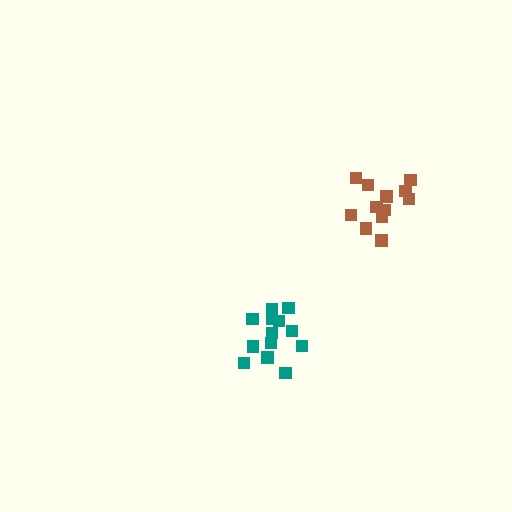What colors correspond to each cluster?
The clusters are colored: teal, brown.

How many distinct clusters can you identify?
There are 2 distinct clusters.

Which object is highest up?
The brown cluster is topmost.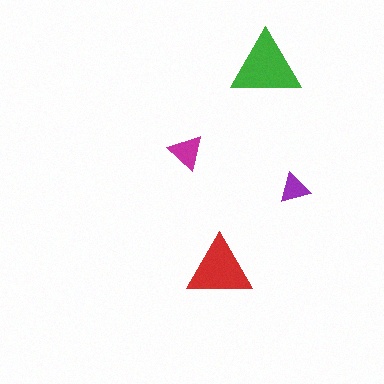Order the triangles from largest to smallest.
the green one, the red one, the magenta one, the purple one.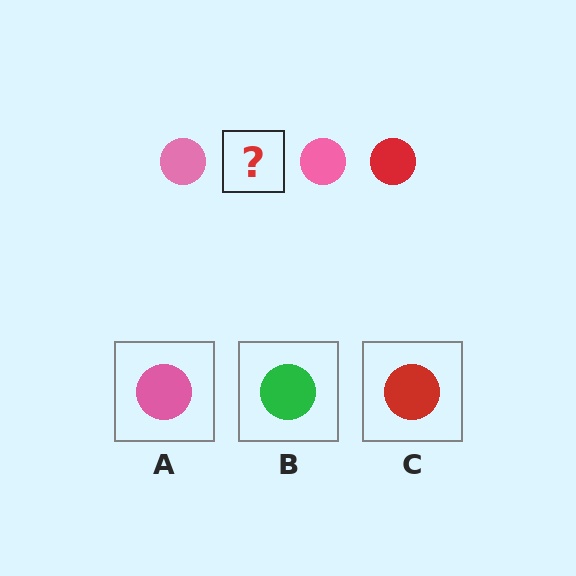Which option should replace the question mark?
Option C.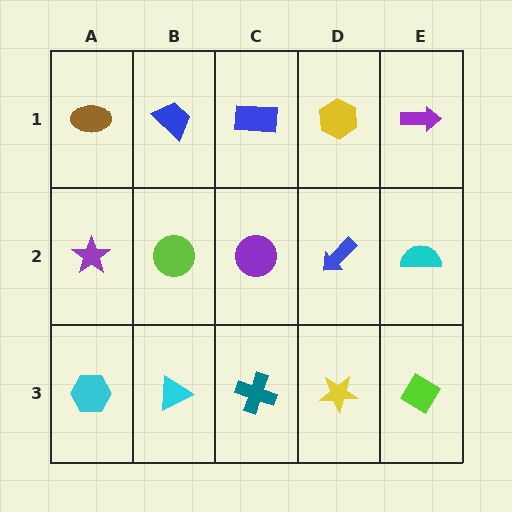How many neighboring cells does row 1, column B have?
3.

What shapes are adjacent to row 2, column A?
A brown ellipse (row 1, column A), a cyan hexagon (row 3, column A), a lime circle (row 2, column B).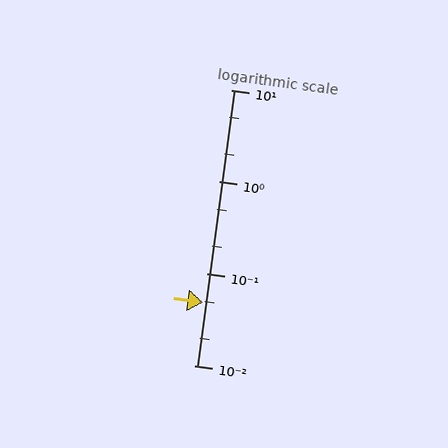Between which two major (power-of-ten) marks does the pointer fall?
The pointer is between 0.01 and 0.1.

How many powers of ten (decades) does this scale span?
The scale spans 3 decades, from 0.01 to 10.